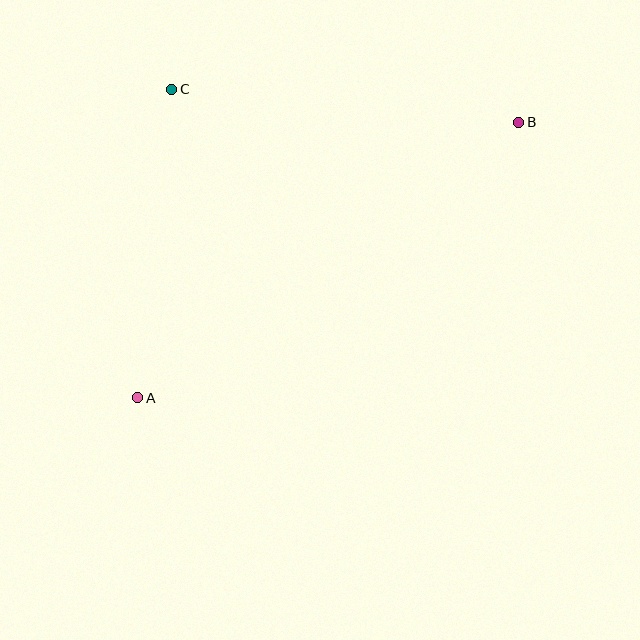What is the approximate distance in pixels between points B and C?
The distance between B and C is approximately 348 pixels.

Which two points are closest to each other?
Points A and C are closest to each other.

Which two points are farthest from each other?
Points A and B are farthest from each other.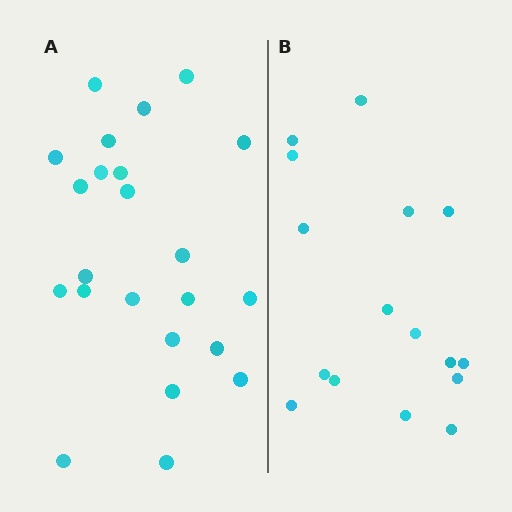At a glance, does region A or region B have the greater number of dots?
Region A (the left region) has more dots.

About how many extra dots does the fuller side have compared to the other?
Region A has roughly 8 or so more dots than region B.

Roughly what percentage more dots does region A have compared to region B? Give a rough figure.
About 45% more.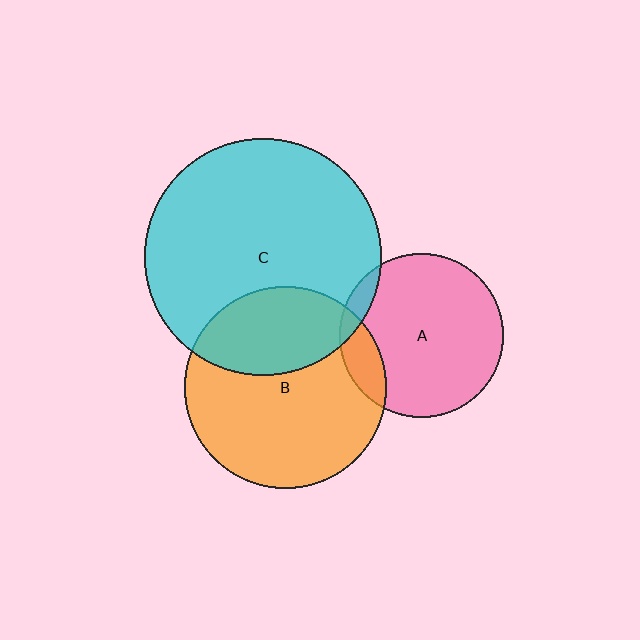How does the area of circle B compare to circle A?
Approximately 1.5 times.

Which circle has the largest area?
Circle C (cyan).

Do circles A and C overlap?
Yes.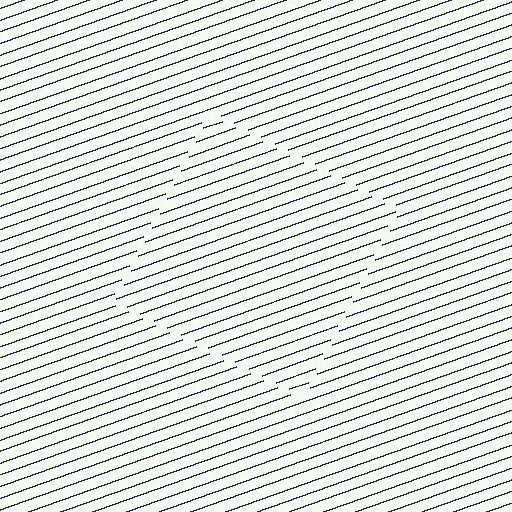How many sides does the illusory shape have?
4 sides — the line-ends trace a square.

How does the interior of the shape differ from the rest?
The interior of the shape contains the same grating, shifted by half a period — the contour is defined by the phase discontinuity where line-ends from the inner and outer gratings abut.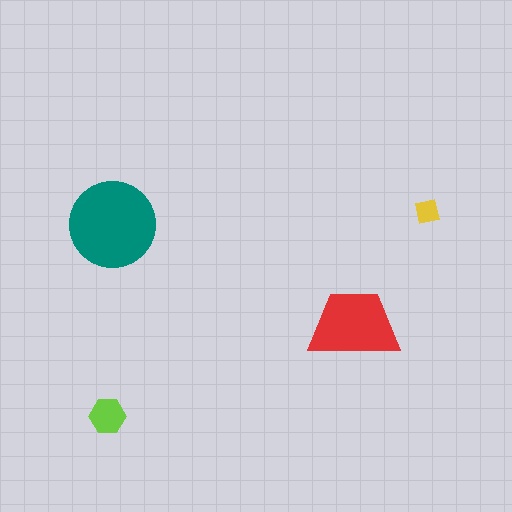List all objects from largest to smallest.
The teal circle, the red trapezoid, the lime hexagon, the yellow square.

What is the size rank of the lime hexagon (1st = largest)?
3rd.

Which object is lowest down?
The lime hexagon is bottommost.